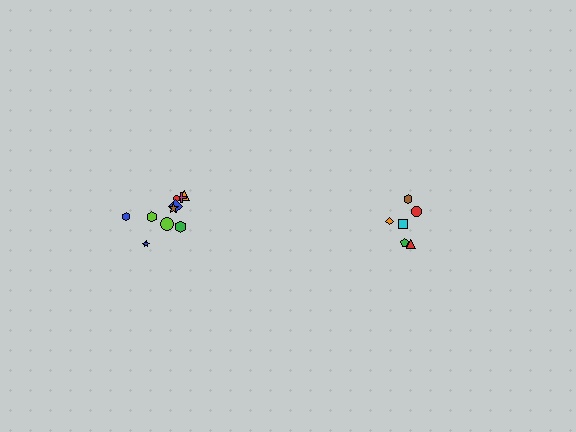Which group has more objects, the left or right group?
The left group.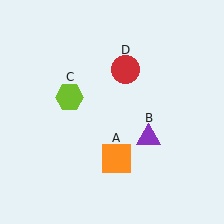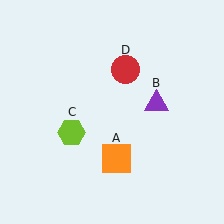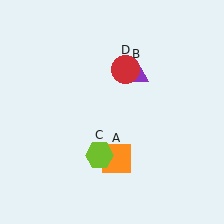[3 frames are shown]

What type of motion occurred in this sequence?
The purple triangle (object B), lime hexagon (object C) rotated counterclockwise around the center of the scene.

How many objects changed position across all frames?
2 objects changed position: purple triangle (object B), lime hexagon (object C).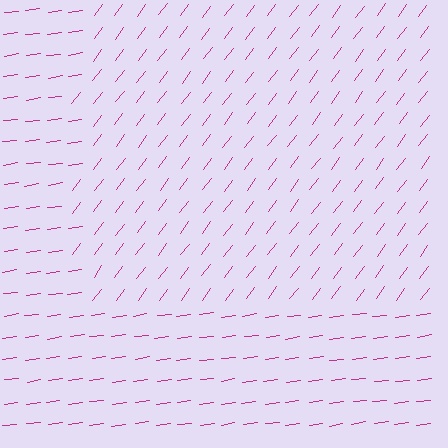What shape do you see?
I see a rectangle.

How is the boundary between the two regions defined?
The boundary is defined purely by a change in line orientation (approximately 45 degrees difference). All lines are the same color and thickness.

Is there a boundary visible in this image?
Yes, there is a texture boundary formed by a change in line orientation.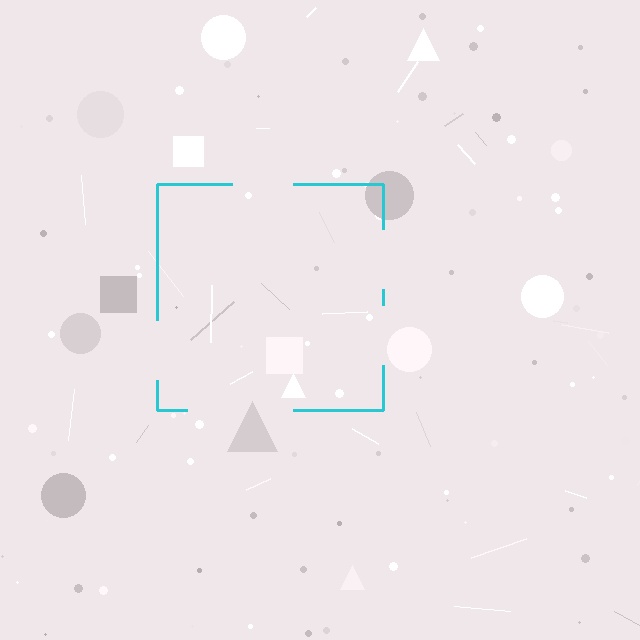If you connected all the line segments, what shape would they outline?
They would outline a square.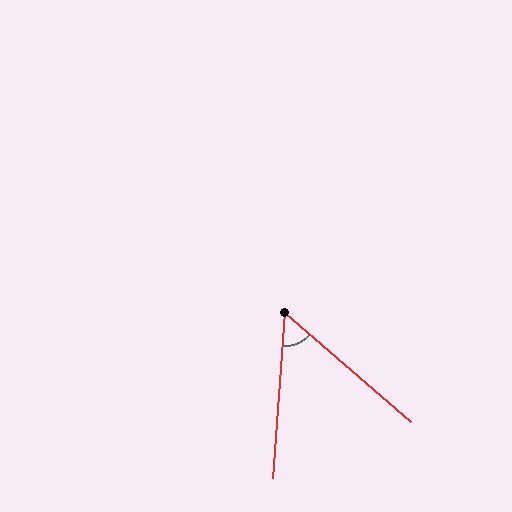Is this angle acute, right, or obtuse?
It is acute.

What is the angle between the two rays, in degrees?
Approximately 53 degrees.